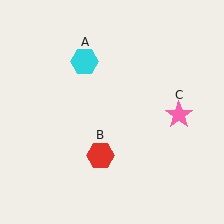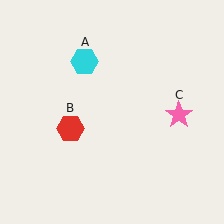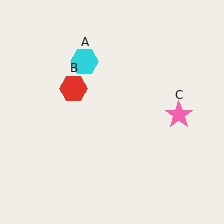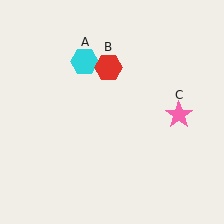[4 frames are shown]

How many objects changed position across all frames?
1 object changed position: red hexagon (object B).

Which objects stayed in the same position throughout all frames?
Cyan hexagon (object A) and pink star (object C) remained stationary.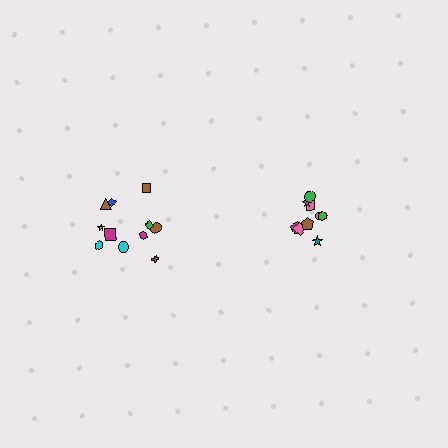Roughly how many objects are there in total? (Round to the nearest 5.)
Roughly 20 objects in total.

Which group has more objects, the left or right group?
The left group.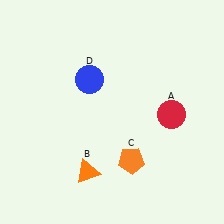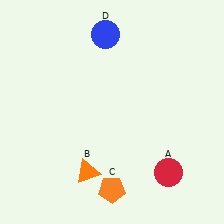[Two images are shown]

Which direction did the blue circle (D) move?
The blue circle (D) moved up.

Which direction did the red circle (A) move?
The red circle (A) moved down.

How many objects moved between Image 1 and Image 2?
3 objects moved between the two images.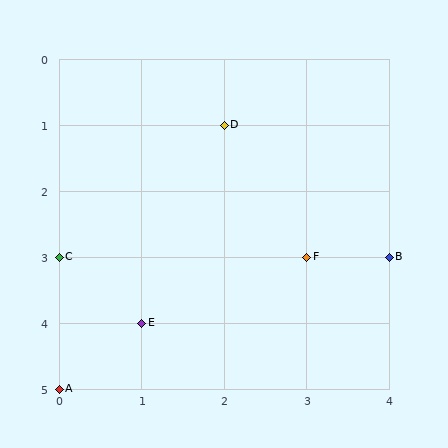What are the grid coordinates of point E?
Point E is at grid coordinates (1, 4).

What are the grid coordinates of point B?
Point B is at grid coordinates (4, 3).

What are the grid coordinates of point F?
Point F is at grid coordinates (3, 3).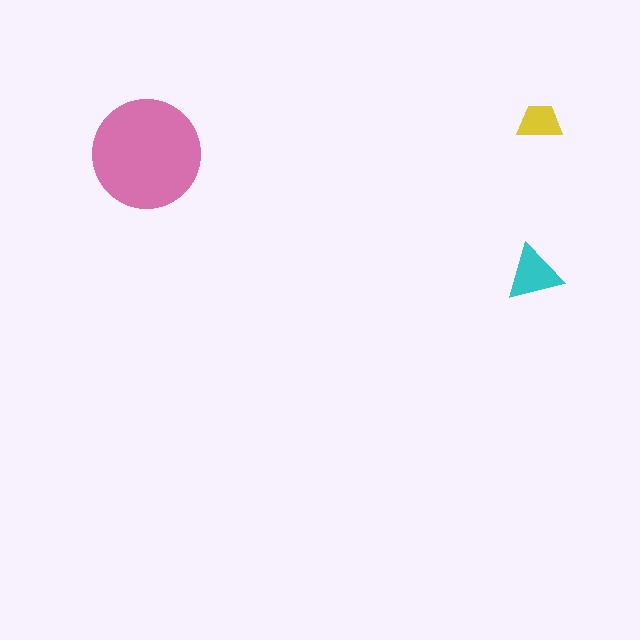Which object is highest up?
The yellow trapezoid is topmost.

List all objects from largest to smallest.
The pink circle, the cyan triangle, the yellow trapezoid.